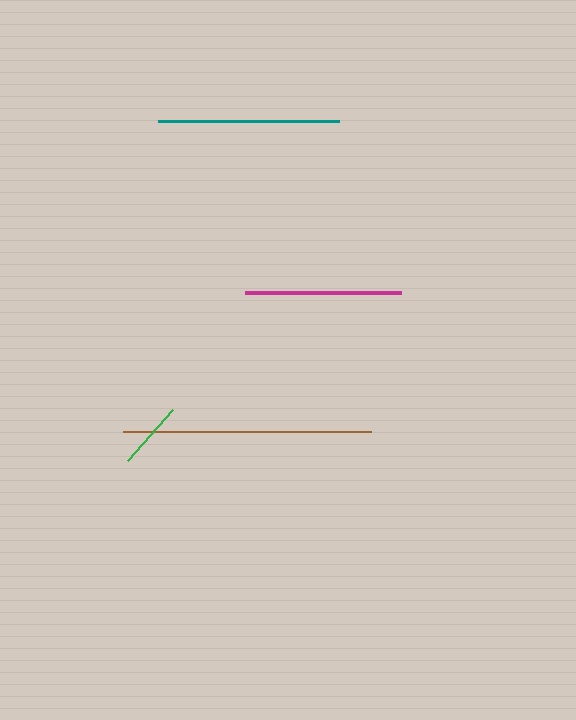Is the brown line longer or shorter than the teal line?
The brown line is longer than the teal line.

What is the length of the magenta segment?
The magenta segment is approximately 156 pixels long.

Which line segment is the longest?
The brown line is the longest at approximately 248 pixels.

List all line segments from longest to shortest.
From longest to shortest: brown, teal, magenta, green.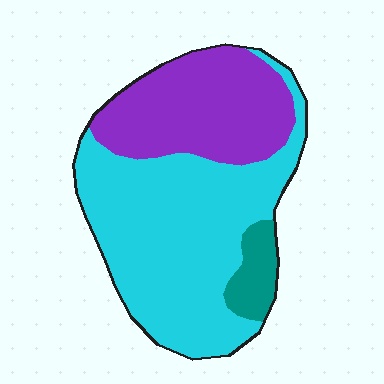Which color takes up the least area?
Teal, at roughly 5%.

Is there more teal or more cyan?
Cyan.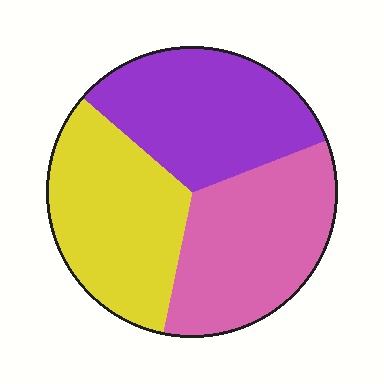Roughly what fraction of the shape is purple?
Purple covers about 35% of the shape.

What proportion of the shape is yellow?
Yellow takes up about one third (1/3) of the shape.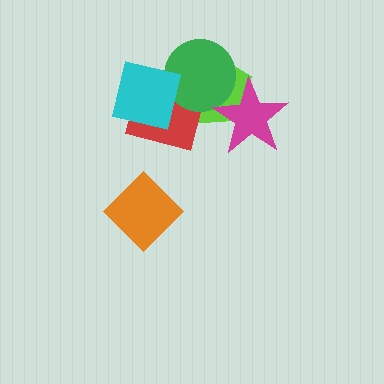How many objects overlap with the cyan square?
2 objects overlap with the cyan square.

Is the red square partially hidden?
Yes, it is partially covered by another shape.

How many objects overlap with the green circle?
4 objects overlap with the green circle.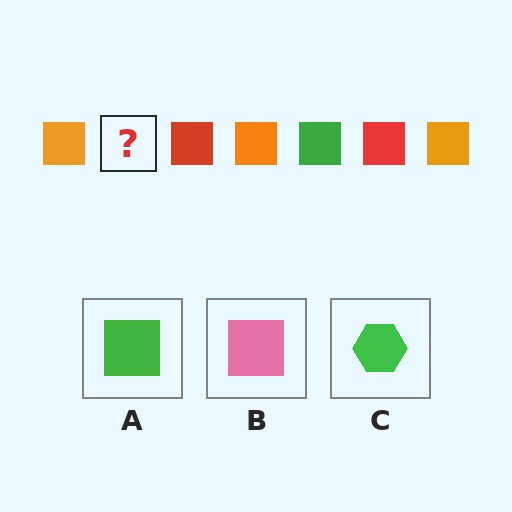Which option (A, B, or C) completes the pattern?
A.